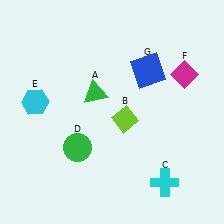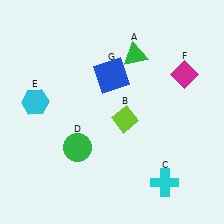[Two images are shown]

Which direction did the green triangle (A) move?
The green triangle (A) moved right.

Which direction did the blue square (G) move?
The blue square (G) moved left.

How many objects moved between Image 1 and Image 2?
2 objects moved between the two images.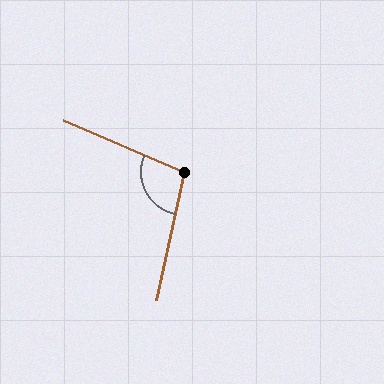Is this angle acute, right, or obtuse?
It is obtuse.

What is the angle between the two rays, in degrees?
Approximately 101 degrees.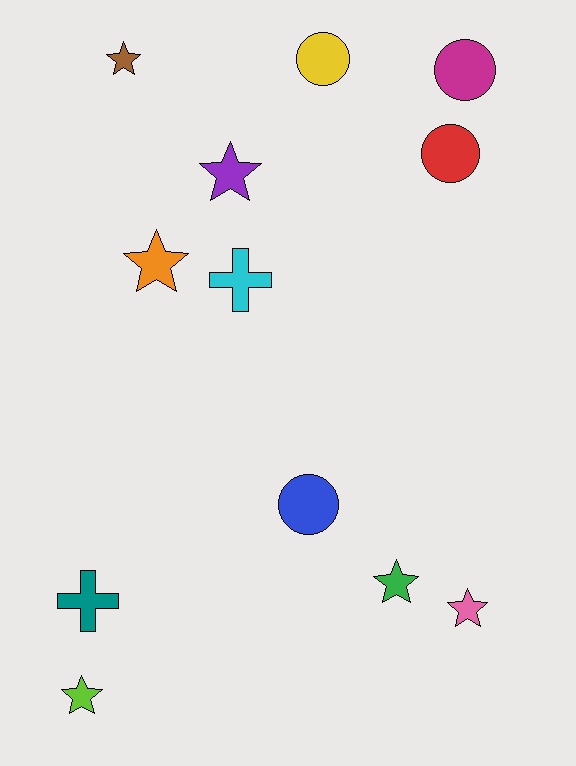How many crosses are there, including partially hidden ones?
There are 2 crosses.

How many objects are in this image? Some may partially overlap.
There are 12 objects.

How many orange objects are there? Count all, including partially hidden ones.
There is 1 orange object.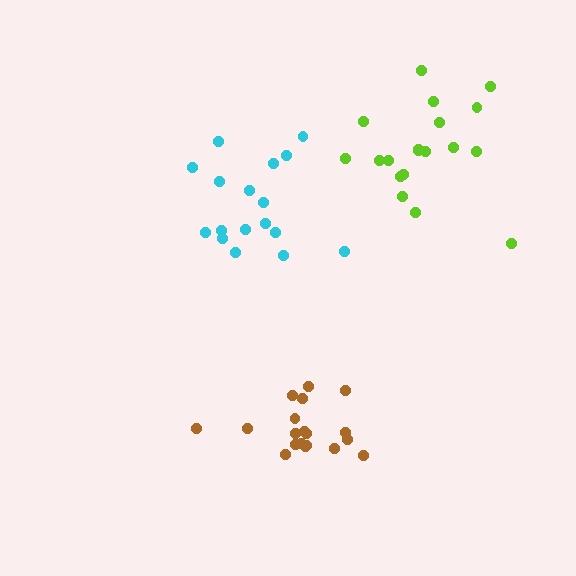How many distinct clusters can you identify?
There are 3 distinct clusters.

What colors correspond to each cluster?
The clusters are colored: brown, lime, cyan.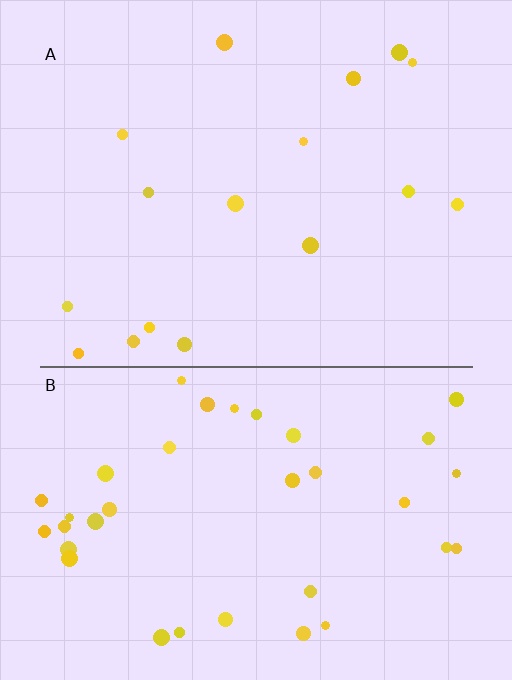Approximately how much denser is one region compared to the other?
Approximately 2.2× — region B over region A.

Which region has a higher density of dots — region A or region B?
B (the bottom).